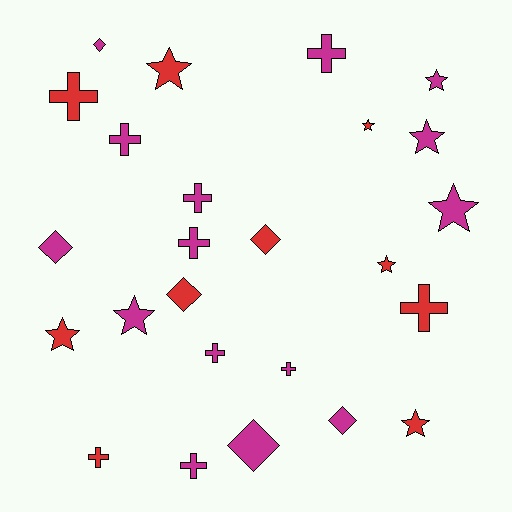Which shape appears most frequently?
Cross, with 10 objects.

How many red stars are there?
There are 5 red stars.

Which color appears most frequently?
Magenta, with 15 objects.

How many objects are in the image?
There are 25 objects.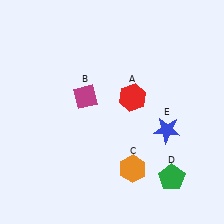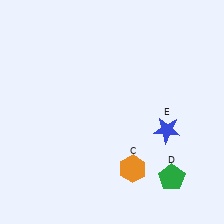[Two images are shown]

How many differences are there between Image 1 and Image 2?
There are 2 differences between the two images.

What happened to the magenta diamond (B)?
The magenta diamond (B) was removed in Image 2. It was in the top-left area of Image 1.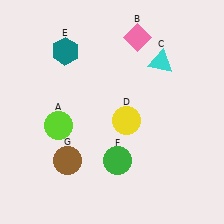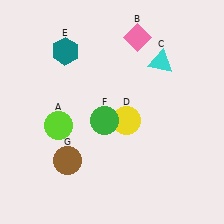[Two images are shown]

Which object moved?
The green circle (F) moved up.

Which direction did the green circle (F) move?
The green circle (F) moved up.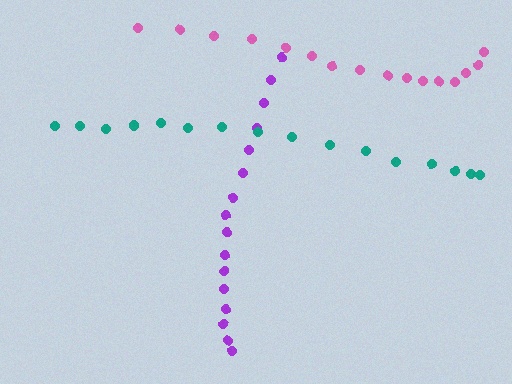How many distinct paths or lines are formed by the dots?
There are 3 distinct paths.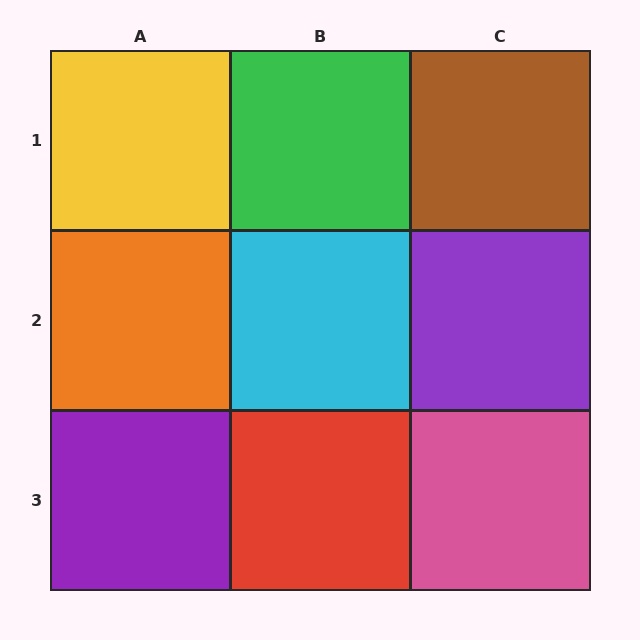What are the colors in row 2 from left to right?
Orange, cyan, purple.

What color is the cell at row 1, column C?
Brown.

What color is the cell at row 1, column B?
Green.